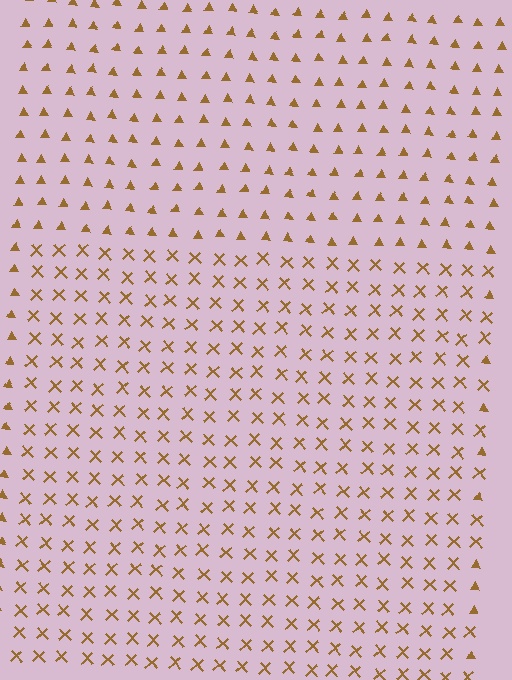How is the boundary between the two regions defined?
The boundary is defined by a change in element shape: X marks inside vs. triangles outside. All elements share the same color and spacing.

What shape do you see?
I see a rectangle.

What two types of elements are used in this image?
The image uses X marks inside the rectangle region and triangles outside it.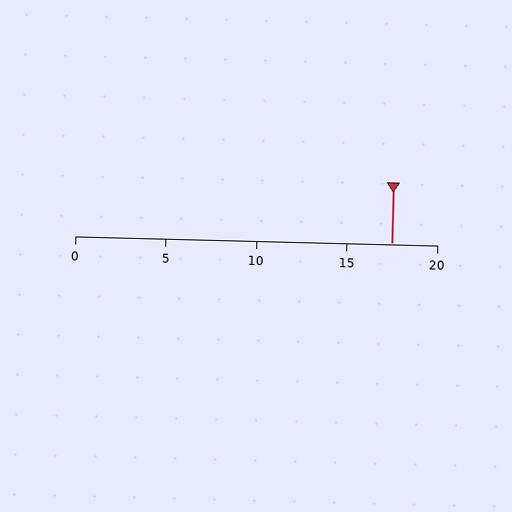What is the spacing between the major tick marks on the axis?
The major ticks are spaced 5 apart.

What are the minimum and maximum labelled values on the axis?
The axis runs from 0 to 20.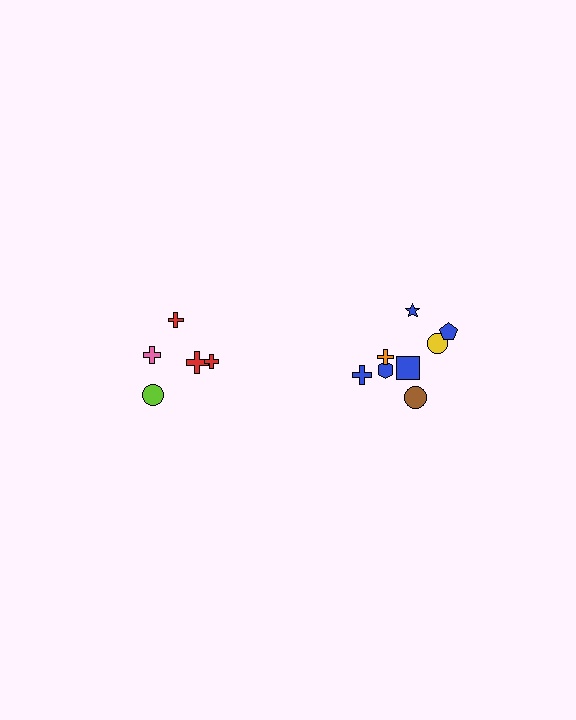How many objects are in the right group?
There are 8 objects.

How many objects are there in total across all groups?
There are 13 objects.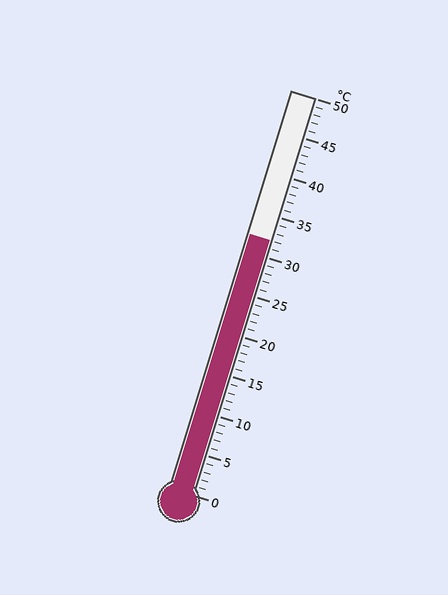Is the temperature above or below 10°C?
The temperature is above 10°C.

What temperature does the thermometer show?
The thermometer shows approximately 32°C.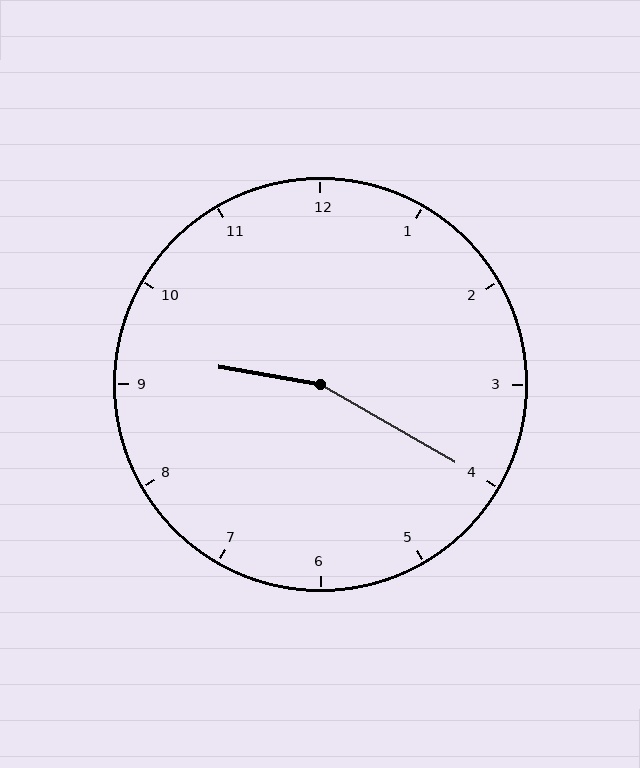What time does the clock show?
9:20.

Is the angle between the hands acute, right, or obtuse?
It is obtuse.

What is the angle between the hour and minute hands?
Approximately 160 degrees.